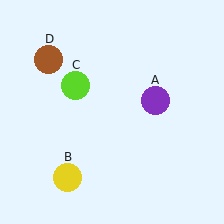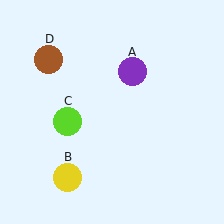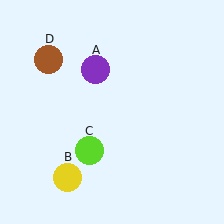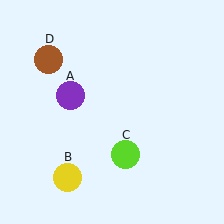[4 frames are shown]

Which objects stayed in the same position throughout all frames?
Yellow circle (object B) and brown circle (object D) remained stationary.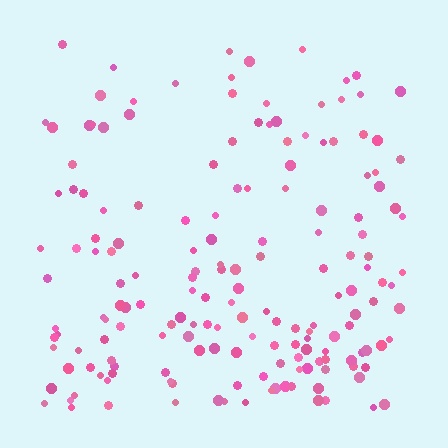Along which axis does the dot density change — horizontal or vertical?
Vertical.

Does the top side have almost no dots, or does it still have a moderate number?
Still a moderate number, just noticeably fewer than the bottom.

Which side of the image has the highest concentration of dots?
The bottom.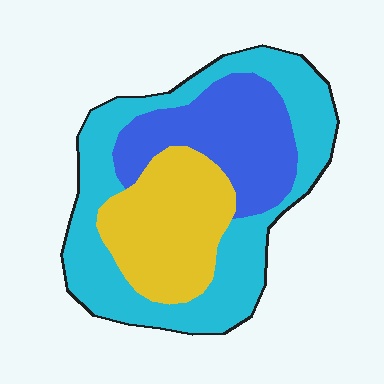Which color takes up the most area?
Cyan, at roughly 45%.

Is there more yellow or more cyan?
Cyan.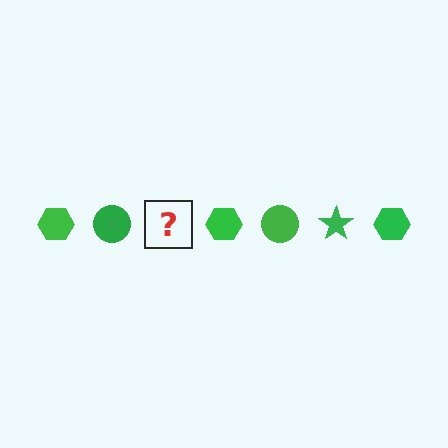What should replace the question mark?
The question mark should be replaced with a green star.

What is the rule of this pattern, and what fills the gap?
The rule is that the pattern cycles through hexagon, circle, star shapes in green. The gap should be filled with a green star.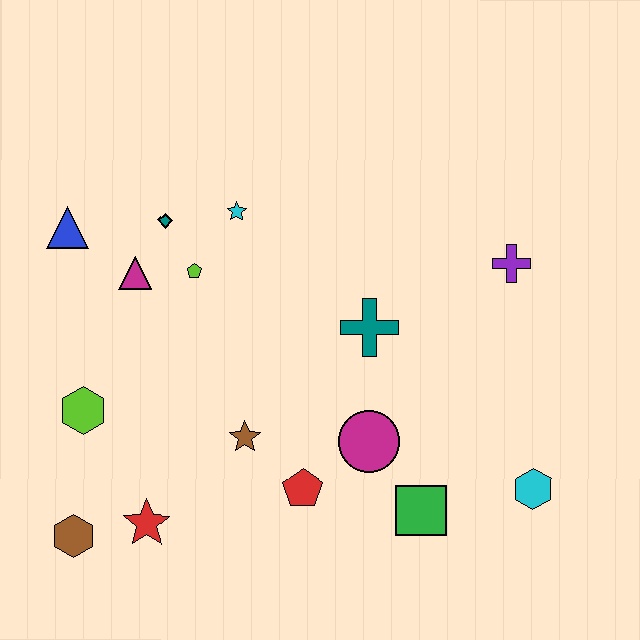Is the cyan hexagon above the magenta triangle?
No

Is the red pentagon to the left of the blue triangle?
No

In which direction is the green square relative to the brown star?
The green square is to the right of the brown star.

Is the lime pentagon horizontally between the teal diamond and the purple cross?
Yes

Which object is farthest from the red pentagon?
The blue triangle is farthest from the red pentagon.